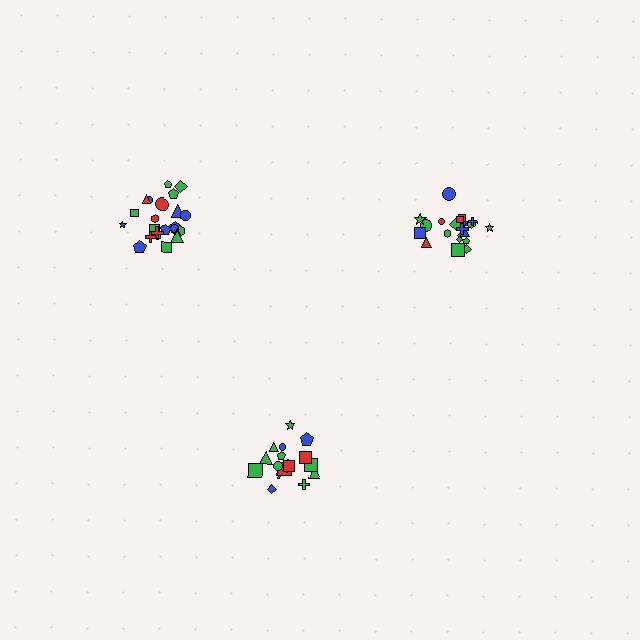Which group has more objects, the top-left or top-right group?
The top-left group.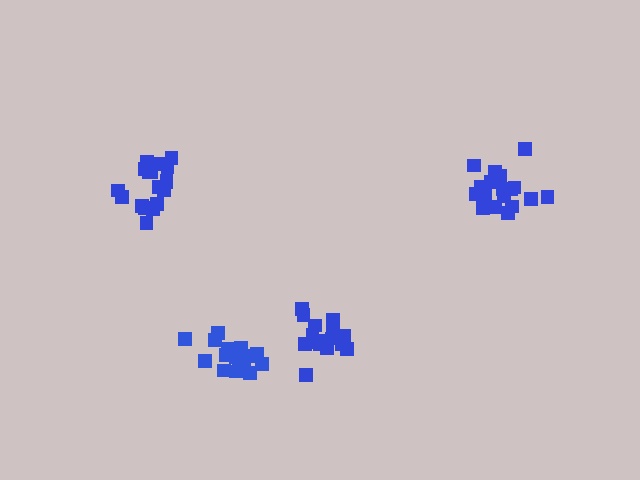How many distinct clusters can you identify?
There are 4 distinct clusters.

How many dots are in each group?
Group 1: 18 dots, Group 2: 18 dots, Group 3: 16 dots, Group 4: 17 dots (69 total).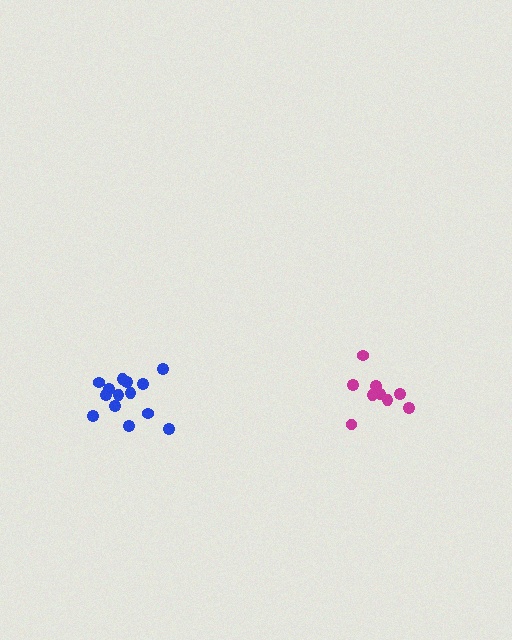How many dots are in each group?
Group 1: 14 dots, Group 2: 9 dots (23 total).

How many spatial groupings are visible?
There are 2 spatial groupings.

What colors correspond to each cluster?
The clusters are colored: blue, magenta.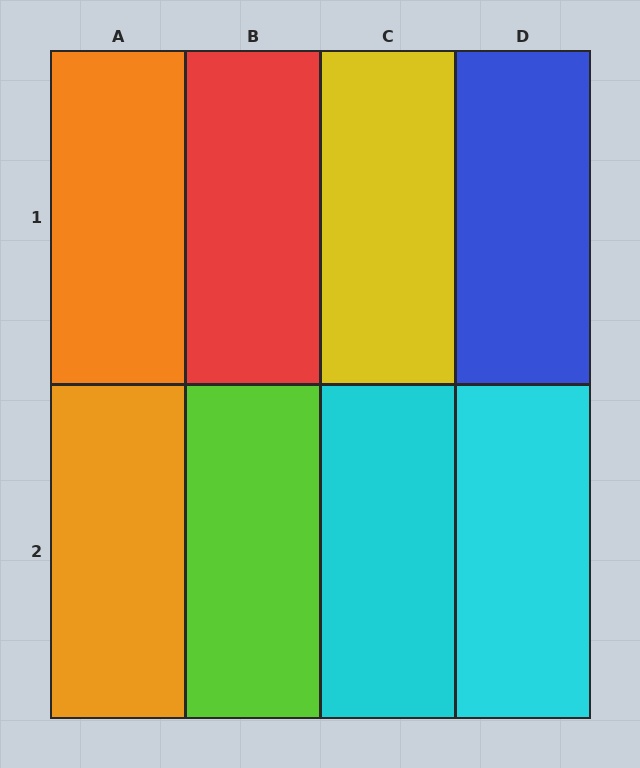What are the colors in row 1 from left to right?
Orange, red, yellow, blue.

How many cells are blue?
1 cell is blue.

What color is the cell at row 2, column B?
Lime.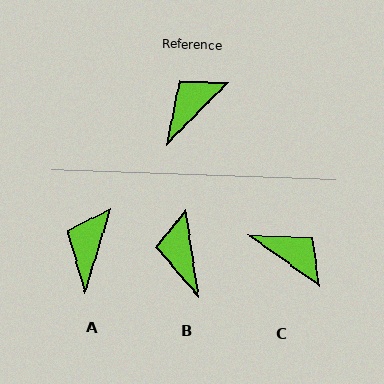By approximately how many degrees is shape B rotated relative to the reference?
Approximately 53 degrees counter-clockwise.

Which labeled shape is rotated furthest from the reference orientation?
C, about 81 degrees away.